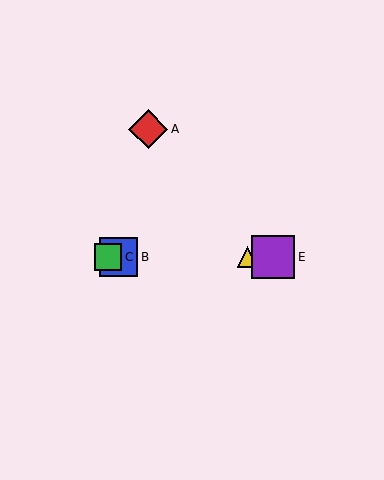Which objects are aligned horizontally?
Objects B, C, D, E are aligned horizontally.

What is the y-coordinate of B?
Object B is at y≈257.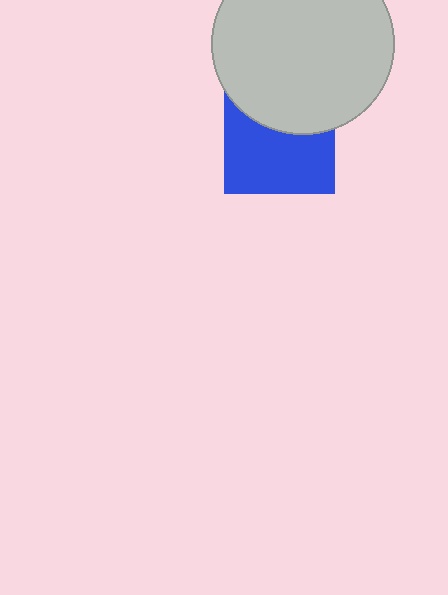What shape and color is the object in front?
The object in front is a light gray circle.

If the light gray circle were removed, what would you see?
You would see the complete blue square.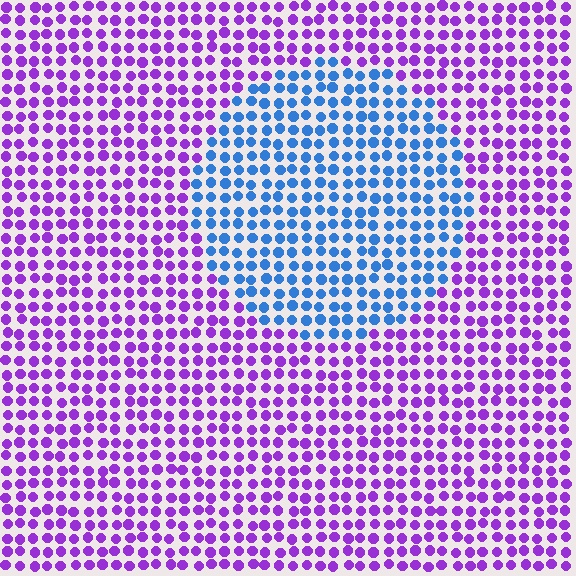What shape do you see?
I see a circle.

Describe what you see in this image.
The image is filled with small purple elements in a uniform arrangement. A circle-shaped region is visible where the elements are tinted to a slightly different hue, forming a subtle color boundary.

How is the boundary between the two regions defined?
The boundary is defined purely by a slight shift in hue (about 65 degrees). Spacing, size, and orientation are identical on both sides.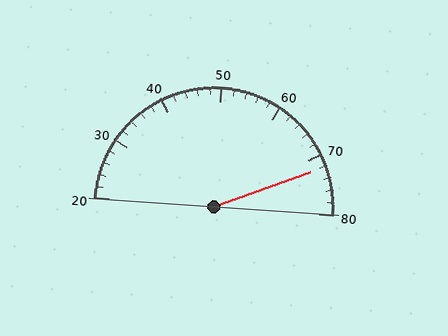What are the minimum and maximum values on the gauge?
The gauge ranges from 20 to 80.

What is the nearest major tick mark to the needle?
The nearest major tick mark is 70.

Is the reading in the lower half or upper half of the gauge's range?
The reading is in the upper half of the range (20 to 80).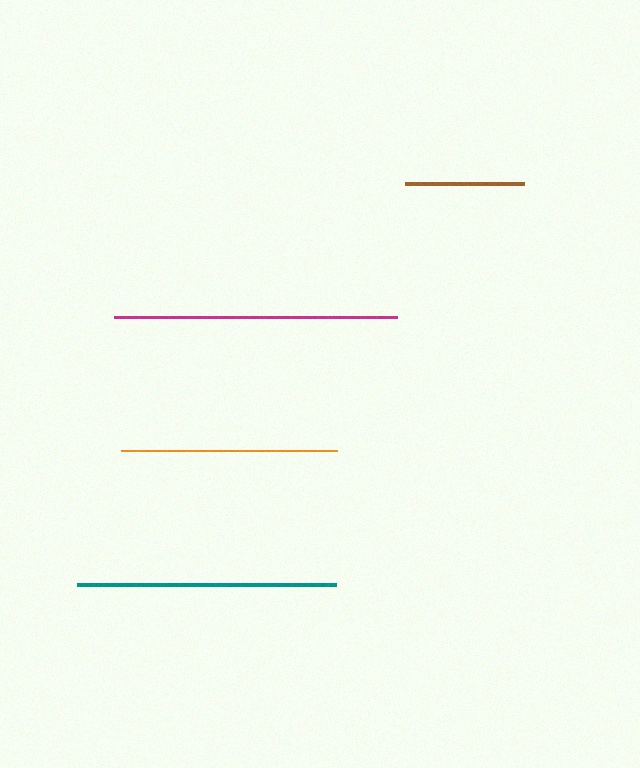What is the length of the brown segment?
The brown segment is approximately 118 pixels long.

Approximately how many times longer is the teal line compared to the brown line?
The teal line is approximately 2.2 times the length of the brown line.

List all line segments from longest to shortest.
From longest to shortest: magenta, teal, orange, brown.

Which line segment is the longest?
The magenta line is the longest at approximately 283 pixels.